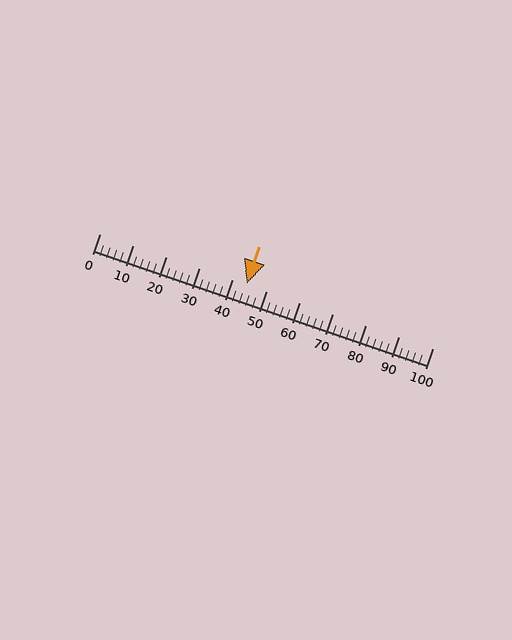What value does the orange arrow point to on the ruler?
The orange arrow points to approximately 44.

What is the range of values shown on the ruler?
The ruler shows values from 0 to 100.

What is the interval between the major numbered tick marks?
The major tick marks are spaced 10 units apart.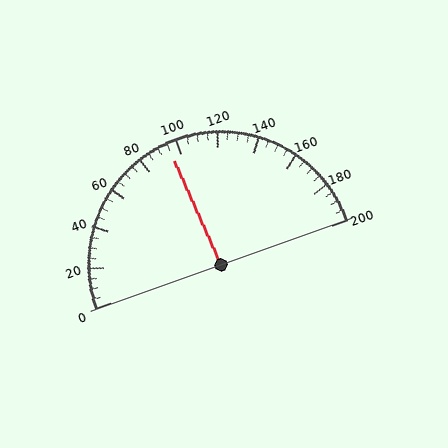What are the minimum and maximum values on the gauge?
The gauge ranges from 0 to 200.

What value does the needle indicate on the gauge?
The needle indicates approximately 95.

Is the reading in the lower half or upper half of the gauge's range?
The reading is in the lower half of the range (0 to 200).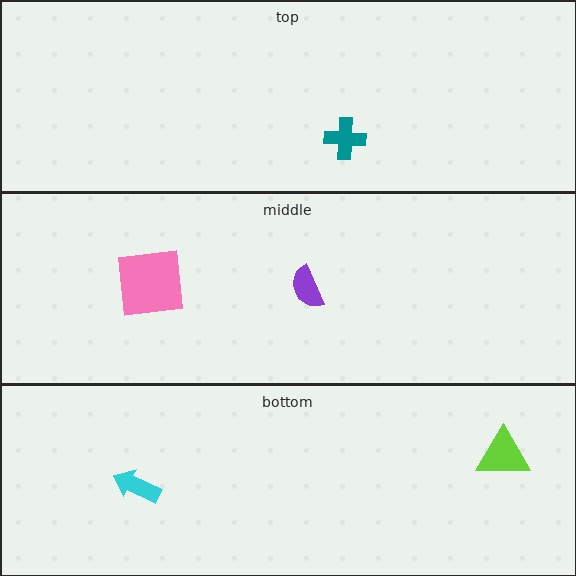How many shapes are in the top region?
1.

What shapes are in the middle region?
The pink square, the purple semicircle.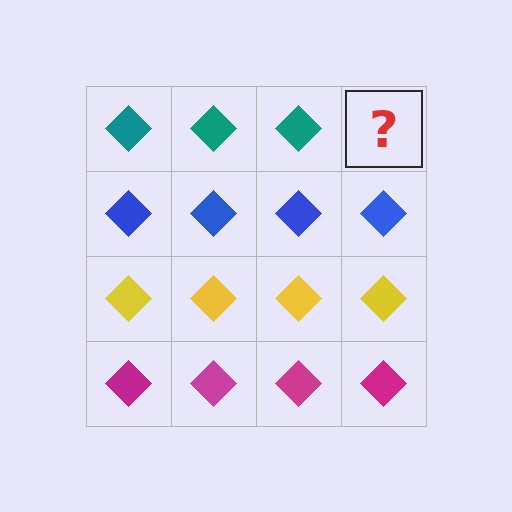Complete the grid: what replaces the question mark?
The question mark should be replaced with a teal diamond.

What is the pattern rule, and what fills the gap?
The rule is that each row has a consistent color. The gap should be filled with a teal diamond.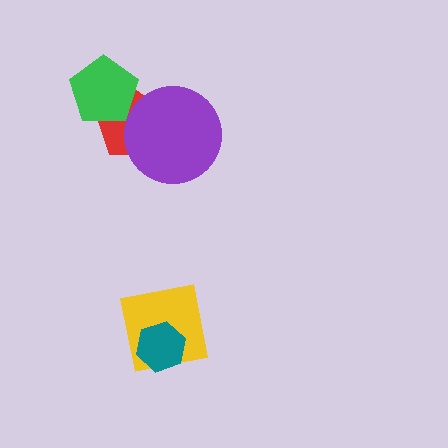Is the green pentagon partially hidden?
No, no other shape covers it.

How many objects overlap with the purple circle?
1 object overlaps with the purple circle.